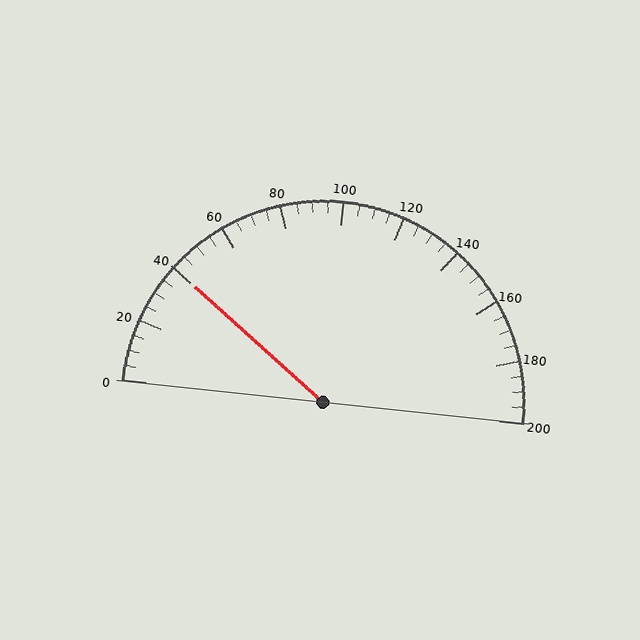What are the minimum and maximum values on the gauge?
The gauge ranges from 0 to 200.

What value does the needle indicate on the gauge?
The needle indicates approximately 40.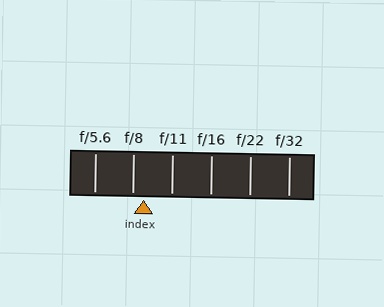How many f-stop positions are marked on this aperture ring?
There are 6 f-stop positions marked.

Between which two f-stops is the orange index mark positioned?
The index mark is between f/8 and f/11.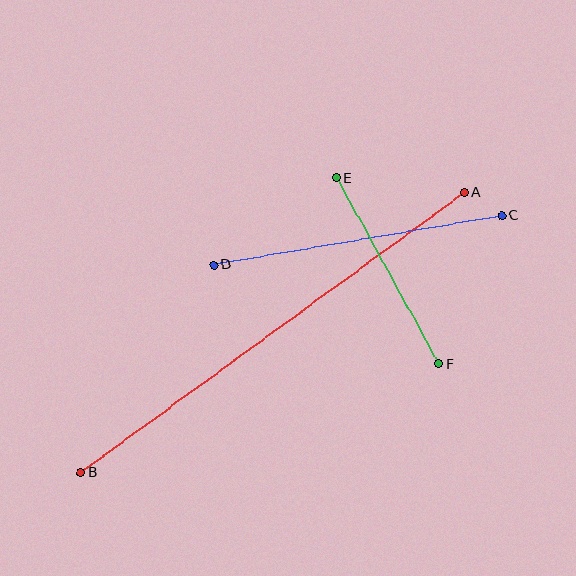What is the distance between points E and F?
The distance is approximately 212 pixels.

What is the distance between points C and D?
The distance is approximately 292 pixels.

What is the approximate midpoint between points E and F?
The midpoint is at approximately (387, 271) pixels.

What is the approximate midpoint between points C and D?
The midpoint is at approximately (358, 240) pixels.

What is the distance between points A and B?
The distance is approximately 475 pixels.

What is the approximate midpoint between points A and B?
The midpoint is at approximately (273, 333) pixels.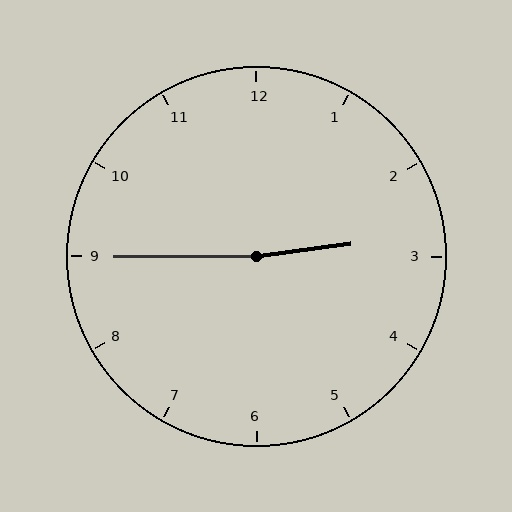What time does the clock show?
2:45.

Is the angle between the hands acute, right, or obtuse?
It is obtuse.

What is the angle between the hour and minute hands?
Approximately 172 degrees.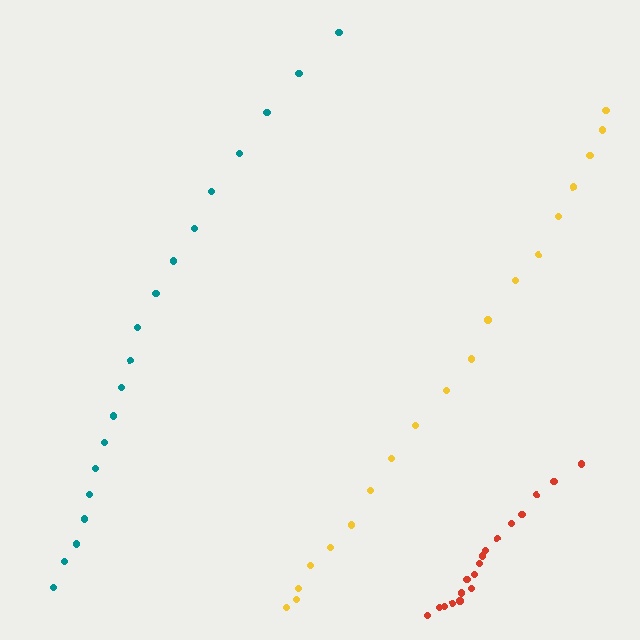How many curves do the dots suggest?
There are 3 distinct paths.